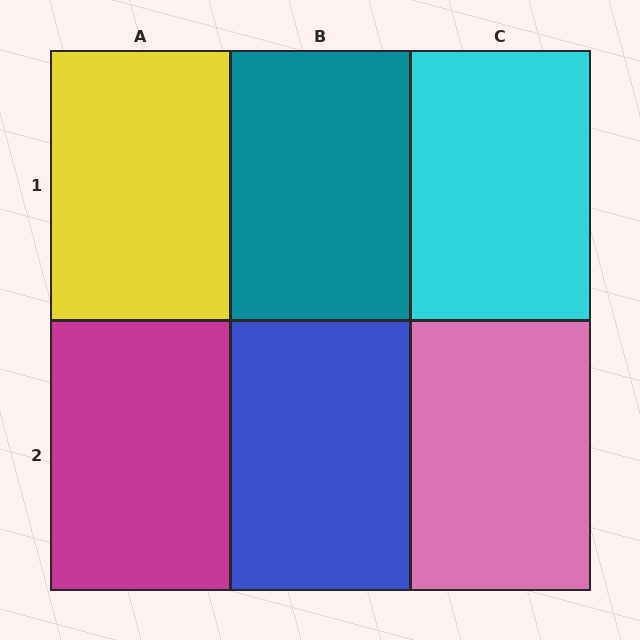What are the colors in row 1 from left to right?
Yellow, teal, cyan.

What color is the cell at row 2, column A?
Magenta.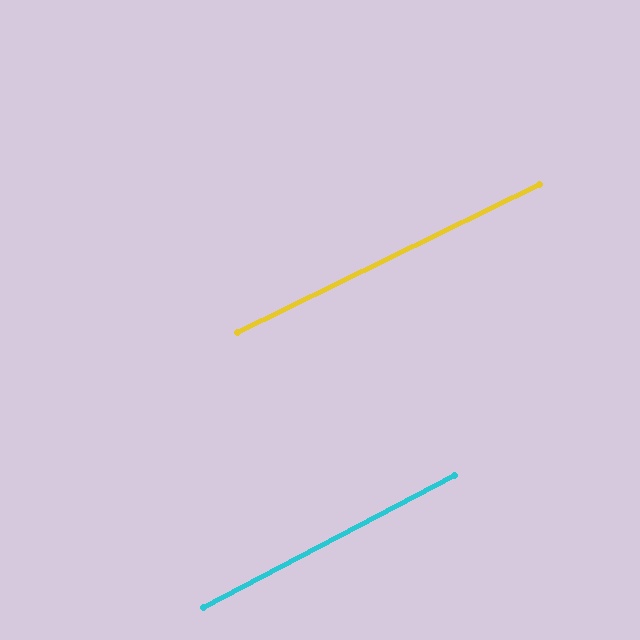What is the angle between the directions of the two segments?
Approximately 2 degrees.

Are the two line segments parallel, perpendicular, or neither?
Parallel — their directions differ by only 1.7°.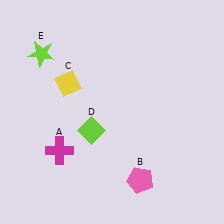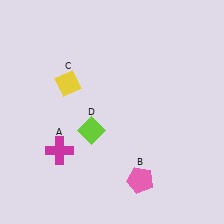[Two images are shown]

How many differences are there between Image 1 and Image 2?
There is 1 difference between the two images.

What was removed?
The lime star (E) was removed in Image 2.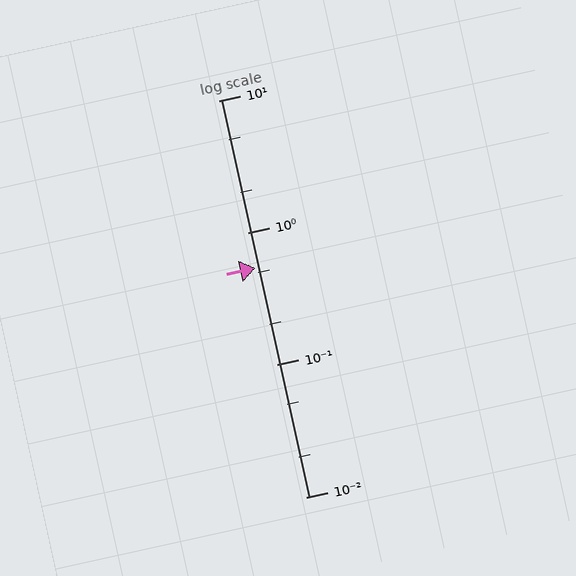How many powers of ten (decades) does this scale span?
The scale spans 3 decades, from 0.01 to 10.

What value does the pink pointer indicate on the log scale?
The pointer indicates approximately 0.54.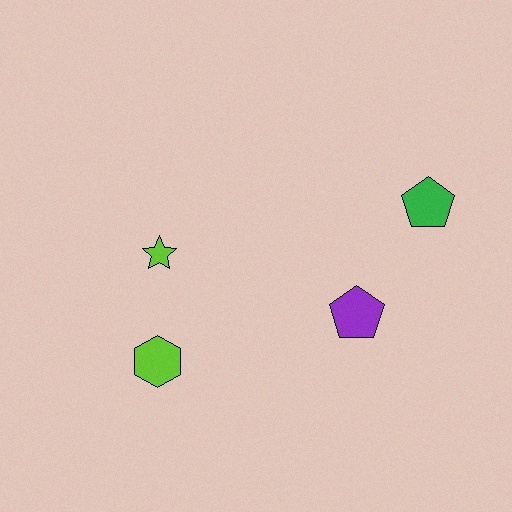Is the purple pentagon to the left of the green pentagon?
Yes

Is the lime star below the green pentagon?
Yes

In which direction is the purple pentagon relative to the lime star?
The purple pentagon is to the right of the lime star.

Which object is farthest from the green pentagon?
The lime hexagon is farthest from the green pentagon.